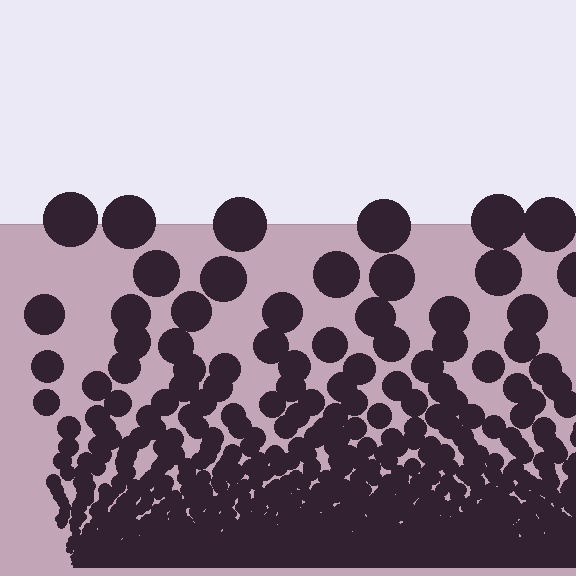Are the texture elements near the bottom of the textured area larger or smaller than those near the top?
Smaller. The gradient is inverted — elements near the bottom are smaller and denser.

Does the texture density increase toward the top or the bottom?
Density increases toward the bottom.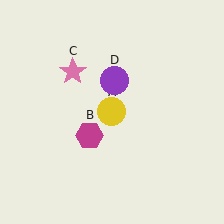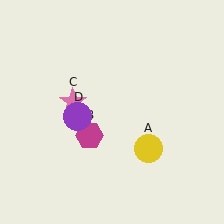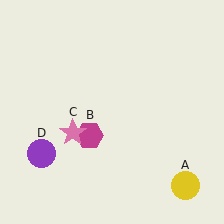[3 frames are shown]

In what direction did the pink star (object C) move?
The pink star (object C) moved down.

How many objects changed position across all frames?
3 objects changed position: yellow circle (object A), pink star (object C), purple circle (object D).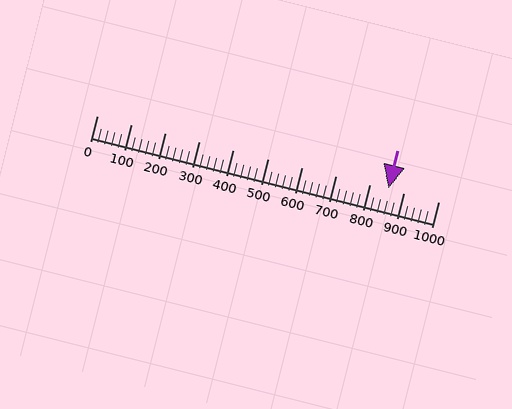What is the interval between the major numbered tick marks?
The major tick marks are spaced 100 units apart.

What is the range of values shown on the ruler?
The ruler shows values from 0 to 1000.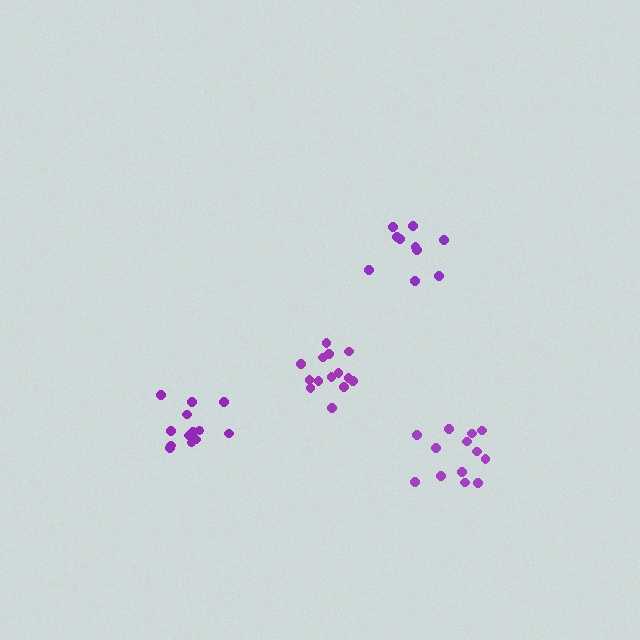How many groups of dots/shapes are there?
There are 4 groups.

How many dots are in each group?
Group 1: 13 dots, Group 2: 10 dots, Group 3: 13 dots, Group 4: 15 dots (51 total).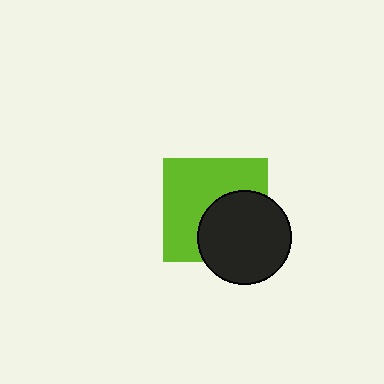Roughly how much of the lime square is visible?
About half of it is visible (roughly 59%).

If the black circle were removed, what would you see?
You would see the complete lime square.